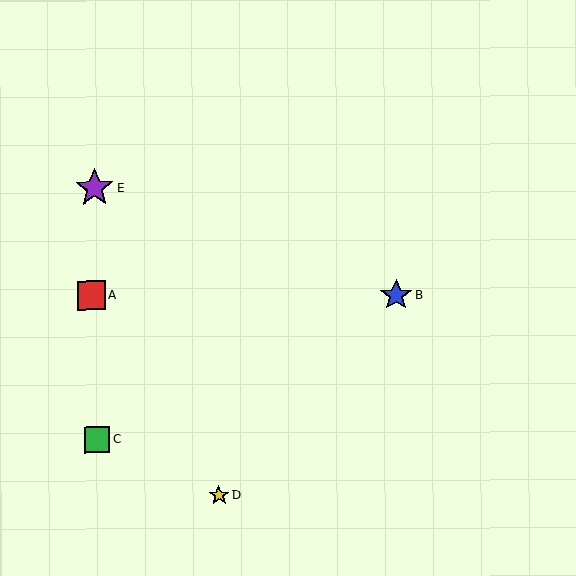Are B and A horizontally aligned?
Yes, both are at y≈295.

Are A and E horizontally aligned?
No, A is at y≈295 and E is at y≈188.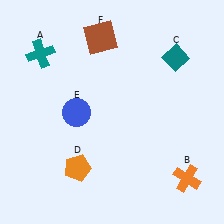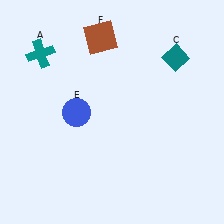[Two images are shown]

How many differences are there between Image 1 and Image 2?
There are 2 differences between the two images.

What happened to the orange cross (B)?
The orange cross (B) was removed in Image 2. It was in the bottom-right area of Image 1.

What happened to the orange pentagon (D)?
The orange pentagon (D) was removed in Image 2. It was in the bottom-left area of Image 1.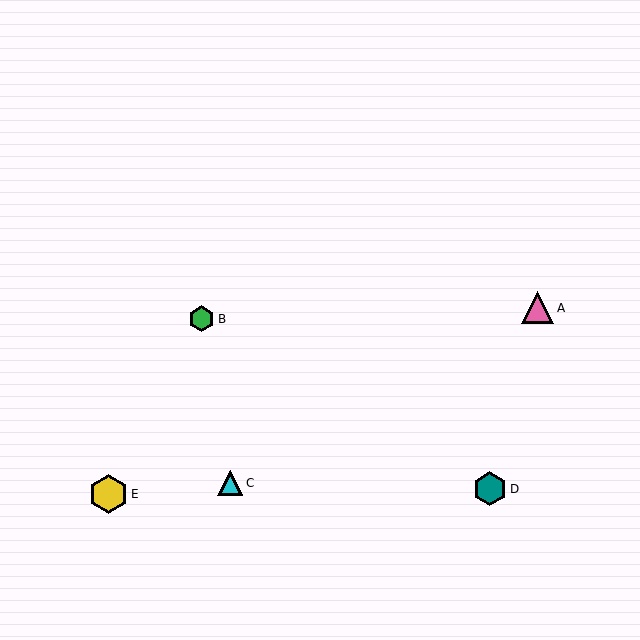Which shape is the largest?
The yellow hexagon (labeled E) is the largest.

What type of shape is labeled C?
Shape C is a cyan triangle.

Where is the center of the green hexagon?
The center of the green hexagon is at (202, 319).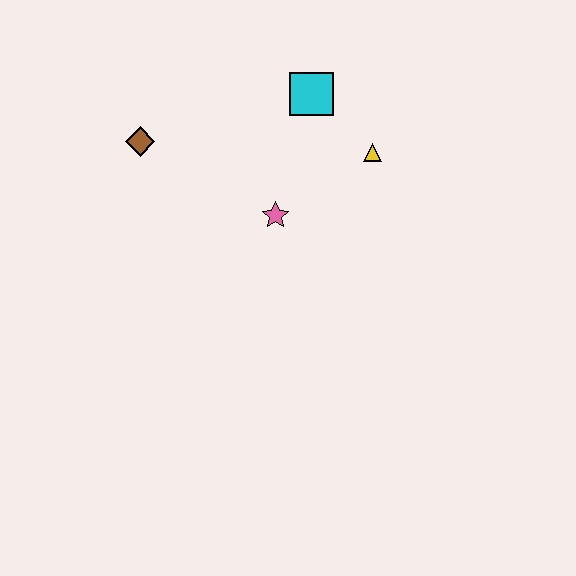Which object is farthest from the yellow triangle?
The brown diamond is farthest from the yellow triangle.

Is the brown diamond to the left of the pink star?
Yes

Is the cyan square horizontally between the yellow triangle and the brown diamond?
Yes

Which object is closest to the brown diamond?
The pink star is closest to the brown diamond.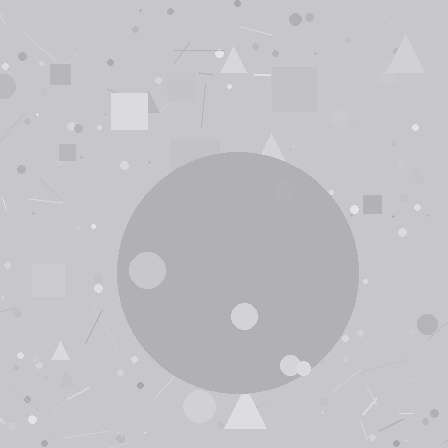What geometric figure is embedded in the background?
A circle is embedded in the background.